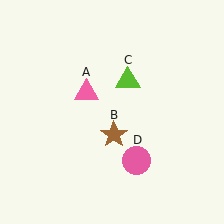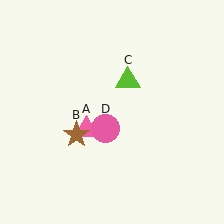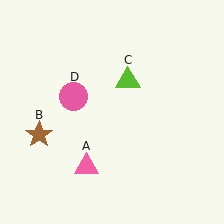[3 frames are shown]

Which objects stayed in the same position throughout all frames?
Lime triangle (object C) remained stationary.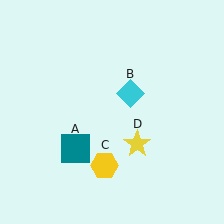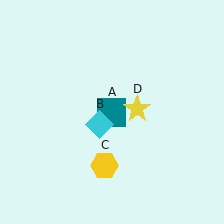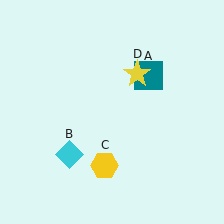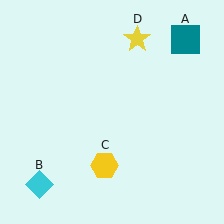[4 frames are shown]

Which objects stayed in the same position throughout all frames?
Yellow hexagon (object C) remained stationary.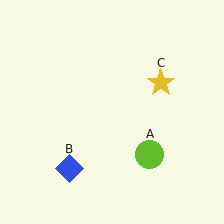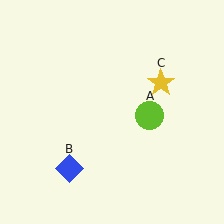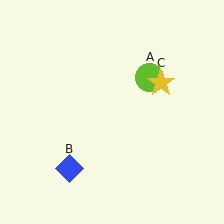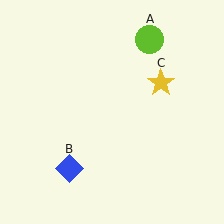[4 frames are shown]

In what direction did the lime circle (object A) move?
The lime circle (object A) moved up.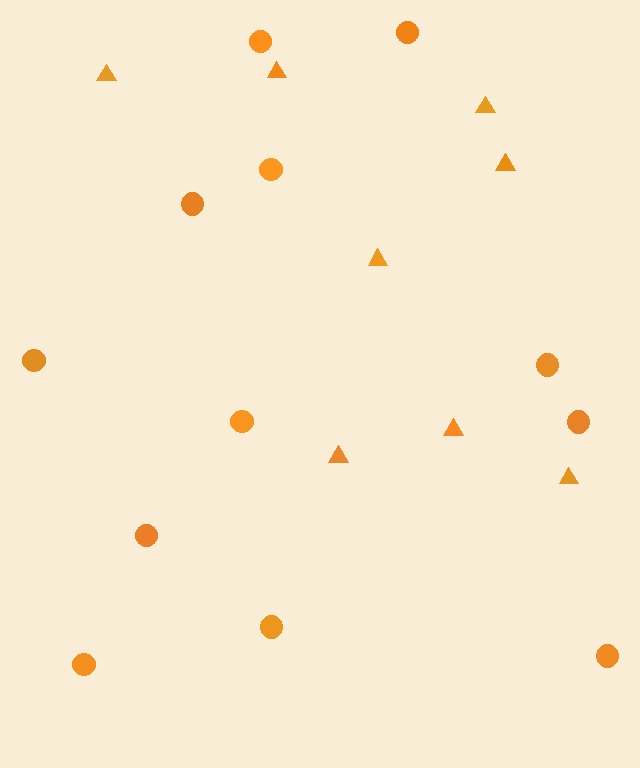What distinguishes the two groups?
There are 2 groups: one group of circles (12) and one group of triangles (8).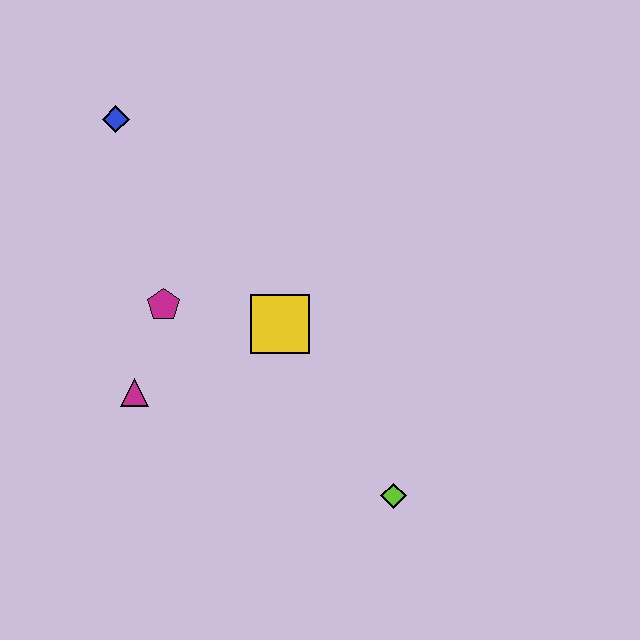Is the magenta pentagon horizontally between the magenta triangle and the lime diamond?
Yes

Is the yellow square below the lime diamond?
No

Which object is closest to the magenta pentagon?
The magenta triangle is closest to the magenta pentagon.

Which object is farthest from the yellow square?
The blue diamond is farthest from the yellow square.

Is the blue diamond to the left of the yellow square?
Yes